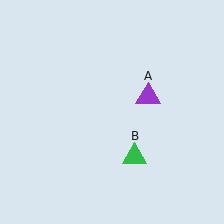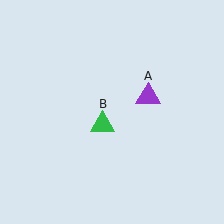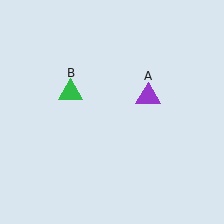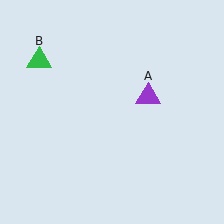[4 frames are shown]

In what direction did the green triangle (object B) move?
The green triangle (object B) moved up and to the left.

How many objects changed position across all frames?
1 object changed position: green triangle (object B).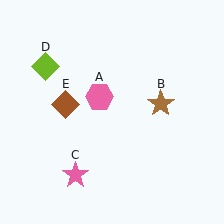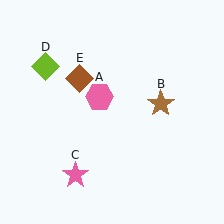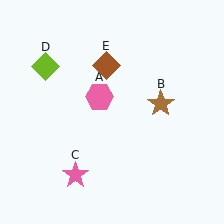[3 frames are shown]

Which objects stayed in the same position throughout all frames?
Pink hexagon (object A) and brown star (object B) and pink star (object C) and lime diamond (object D) remained stationary.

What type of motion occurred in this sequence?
The brown diamond (object E) rotated clockwise around the center of the scene.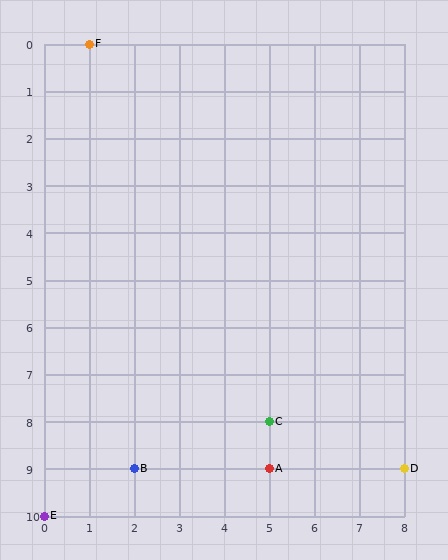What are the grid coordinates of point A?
Point A is at grid coordinates (5, 9).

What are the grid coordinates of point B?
Point B is at grid coordinates (2, 9).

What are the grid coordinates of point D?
Point D is at grid coordinates (8, 9).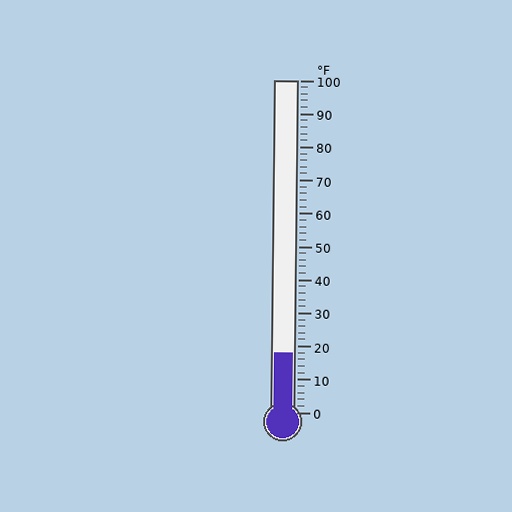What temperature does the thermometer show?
The thermometer shows approximately 18°F.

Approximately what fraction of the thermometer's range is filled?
The thermometer is filled to approximately 20% of its range.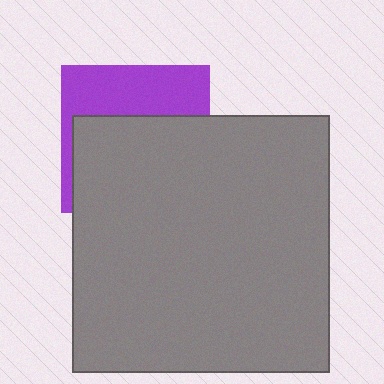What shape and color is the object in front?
The object in front is a gray square.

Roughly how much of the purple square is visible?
A small part of it is visible (roughly 38%).